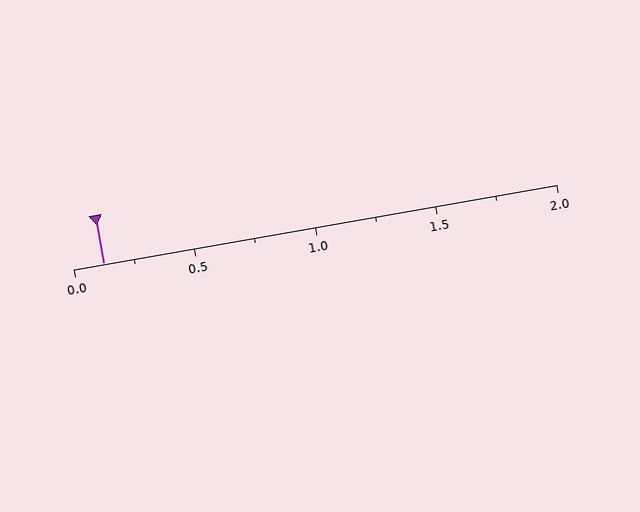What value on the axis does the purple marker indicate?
The marker indicates approximately 0.12.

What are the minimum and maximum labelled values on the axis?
The axis runs from 0.0 to 2.0.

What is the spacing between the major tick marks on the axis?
The major ticks are spaced 0.5 apart.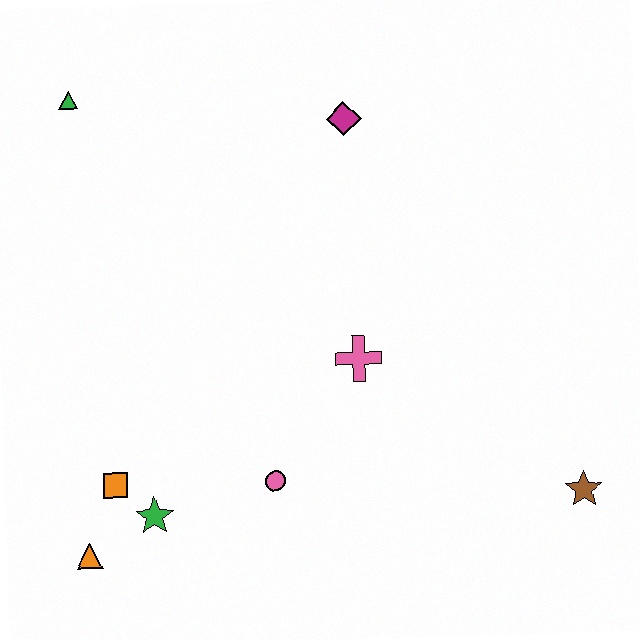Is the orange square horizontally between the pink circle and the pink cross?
No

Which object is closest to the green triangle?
The magenta diamond is closest to the green triangle.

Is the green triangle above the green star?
Yes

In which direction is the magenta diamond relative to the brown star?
The magenta diamond is above the brown star.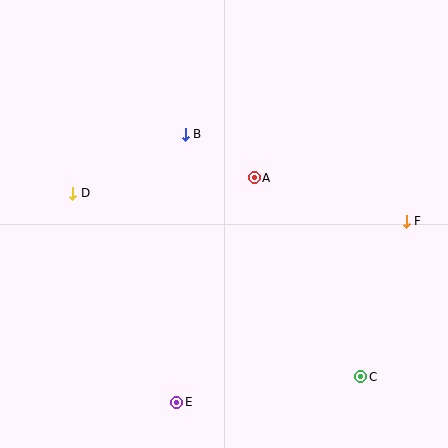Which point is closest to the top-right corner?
Point F is closest to the top-right corner.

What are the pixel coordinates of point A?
Point A is at (254, 178).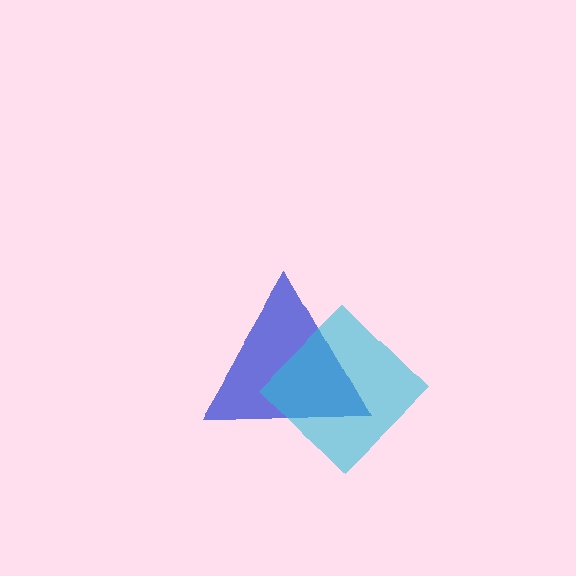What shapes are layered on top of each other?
The layered shapes are: a blue triangle, a cyan diamond.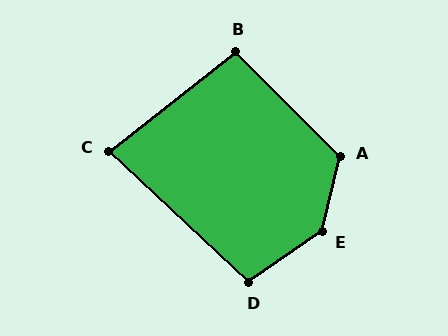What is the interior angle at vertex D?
Approximately 102 degrees (obtuse).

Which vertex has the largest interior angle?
E, at approximately 138 degrees.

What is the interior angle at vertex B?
Approximately 97 degrees (obtuse).